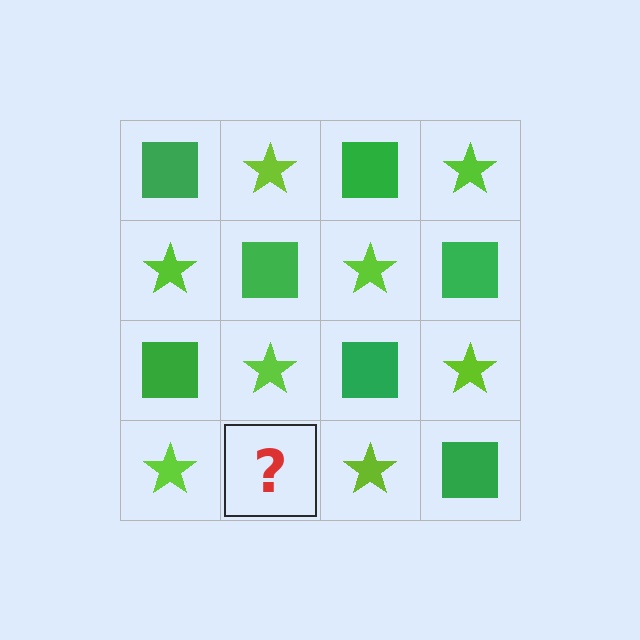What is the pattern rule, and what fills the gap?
The rule is that it alternates green square and lime star in a checkerboard pattern. The gap should be filled with a green square.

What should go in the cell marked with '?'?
The missing cell should contain a green square.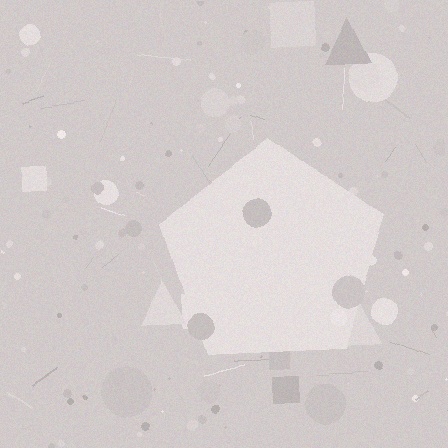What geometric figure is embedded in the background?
A pentagon is embedded in the background.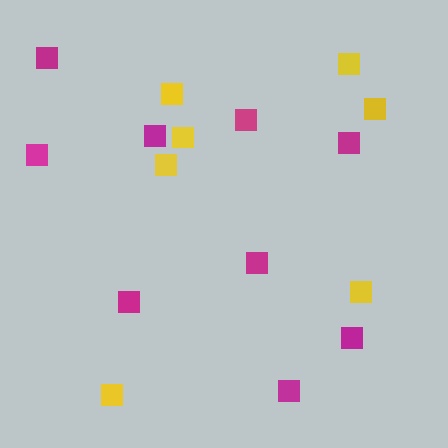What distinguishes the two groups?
There are 2 groups: one group of yellow squares (7) and one group of magenta squares (9).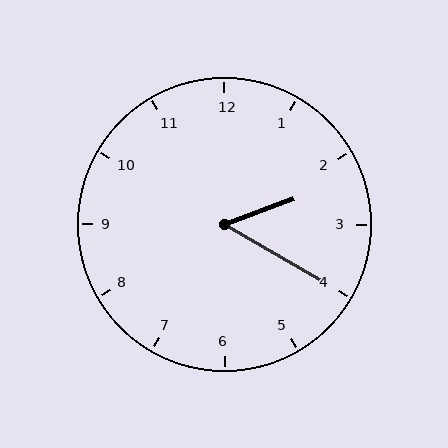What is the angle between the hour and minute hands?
Approximately 50 degrees.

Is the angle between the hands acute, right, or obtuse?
It is acute.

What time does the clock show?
2:20.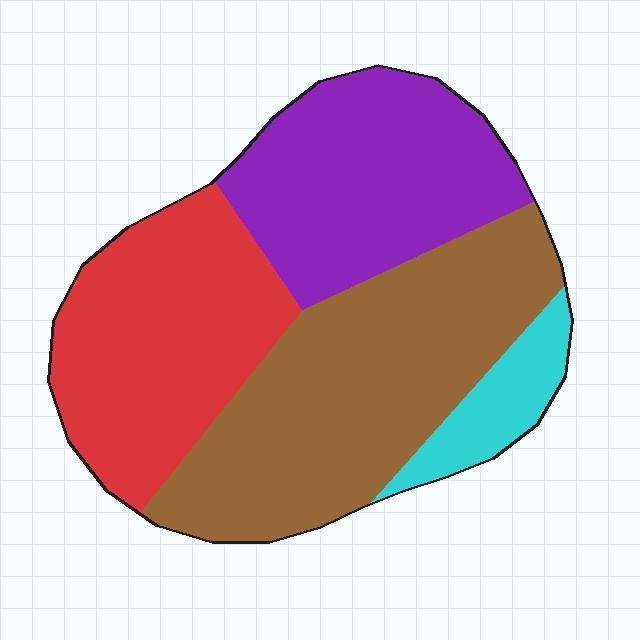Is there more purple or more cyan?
Purple.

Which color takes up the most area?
Brown, at roughly 40%.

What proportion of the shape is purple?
Purple covers roughly 25% of the shape.